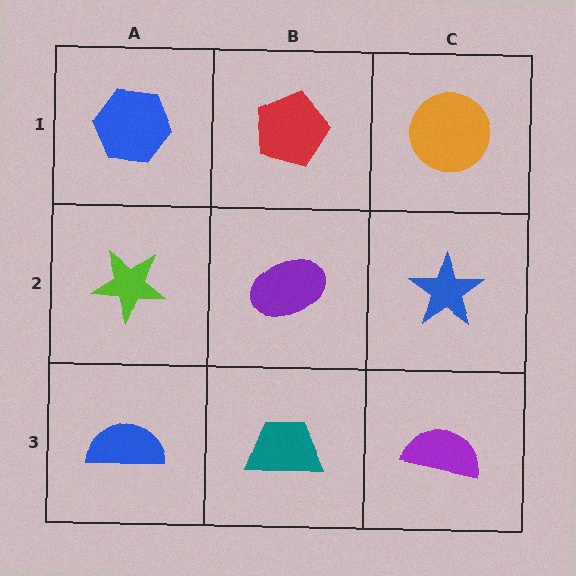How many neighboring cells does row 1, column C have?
2.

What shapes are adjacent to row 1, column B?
A purple ellipse (row 2, column B), a blue hexagon (row 1, column A), an orange circle (row 1, column C).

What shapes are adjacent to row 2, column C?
An orange circle (row 1, column C), a purple semicircle (row 3, column C), a purple ellipse (row 2, column B).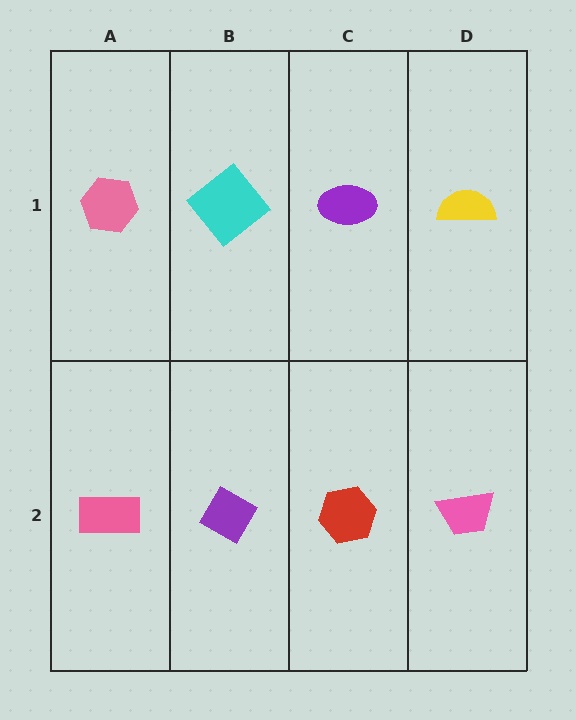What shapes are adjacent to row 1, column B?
A purple diamond (row 2, column B), a pink hexagon (row 1, column A), a purple ellipse (row 1, column C).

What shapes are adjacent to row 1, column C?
A red hexagon (row 2, column C), a cyan diamond (row 1, column B), a yellow semicircle (row 1, column D).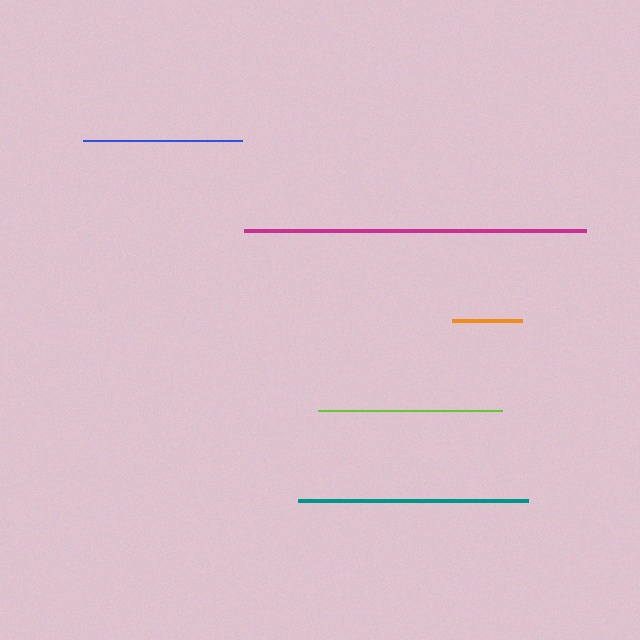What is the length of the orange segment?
The orange segment is approximately 69 pixels long.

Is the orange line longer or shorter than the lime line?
The lime line is longer than the orange line.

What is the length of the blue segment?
The blue segment is approximately 159 pixels long.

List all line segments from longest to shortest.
From longest to shortest: magenta, teal, lime, blue, orange.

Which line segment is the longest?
The magenta line is the longest at approximately 342 pixels.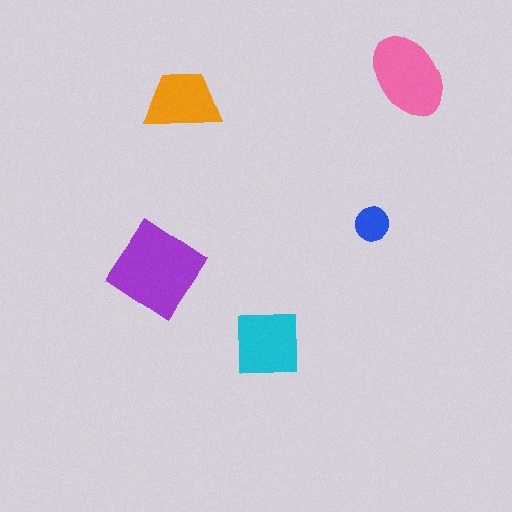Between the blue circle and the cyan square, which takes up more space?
The cyan square.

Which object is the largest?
The purple diamond.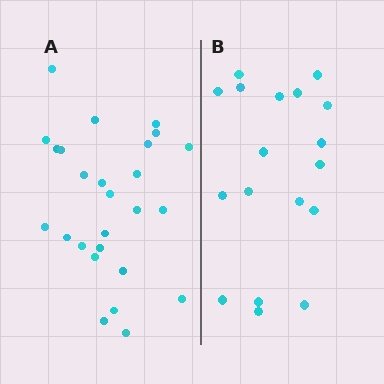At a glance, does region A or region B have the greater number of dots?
Region A (the left region) has more dots.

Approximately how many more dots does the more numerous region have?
Region A has roughly 8 or so more dots than region B.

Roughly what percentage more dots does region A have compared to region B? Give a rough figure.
About 45% more.